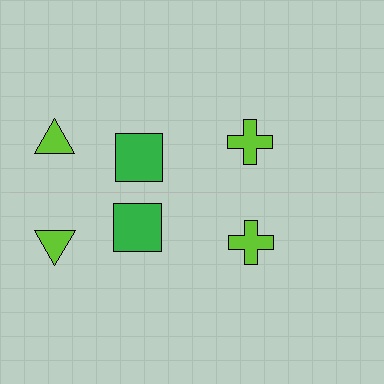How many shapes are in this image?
There are 6 shapes in this image.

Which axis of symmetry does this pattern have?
The pattern has a horizontal axis of symmetry running through the center of the image.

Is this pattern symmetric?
Yes, this pattern has bilateral (reflection) symmetry.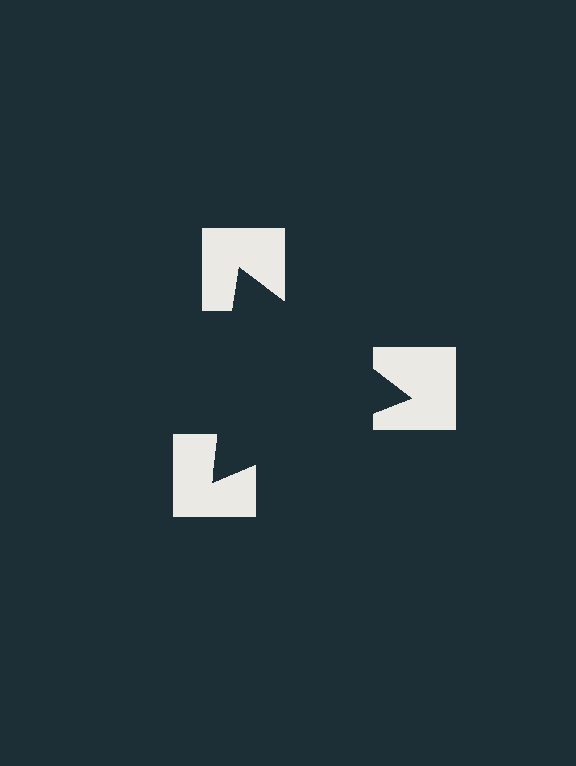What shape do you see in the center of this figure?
An illusory triangle — its edges are inferred from the aligned wedge cuts in the notched squares, not physically drawn.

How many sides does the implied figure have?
3 sides.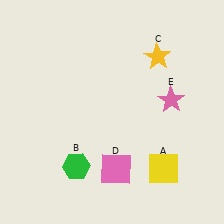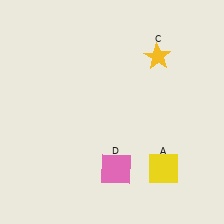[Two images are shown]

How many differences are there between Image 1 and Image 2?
There are 2 differences between the two images.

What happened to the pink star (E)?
The pink star (E) was removed in Image 2. It was in the top-right area of Image 1.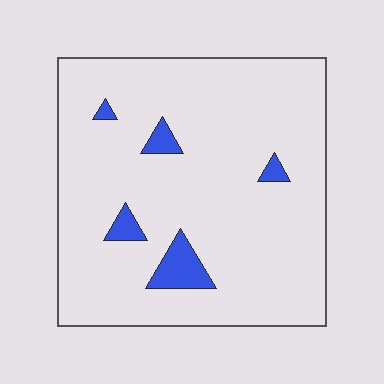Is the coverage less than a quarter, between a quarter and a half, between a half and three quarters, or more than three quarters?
Less than a quarter.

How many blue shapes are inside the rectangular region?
5.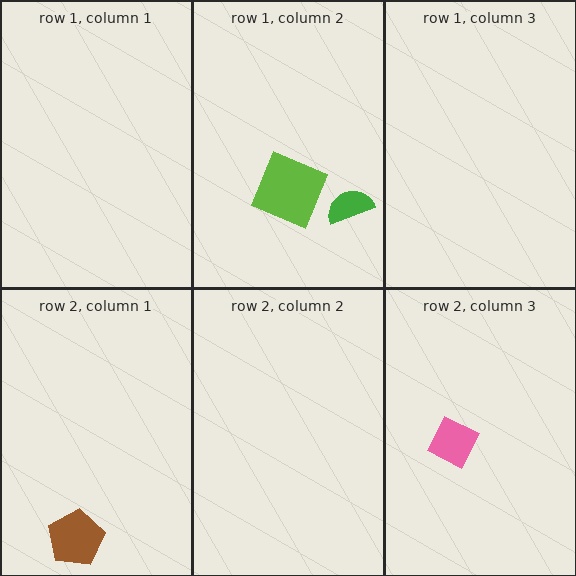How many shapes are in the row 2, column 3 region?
1.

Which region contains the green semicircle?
The row 1, column 2 region.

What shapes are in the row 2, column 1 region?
The brown pentagon.